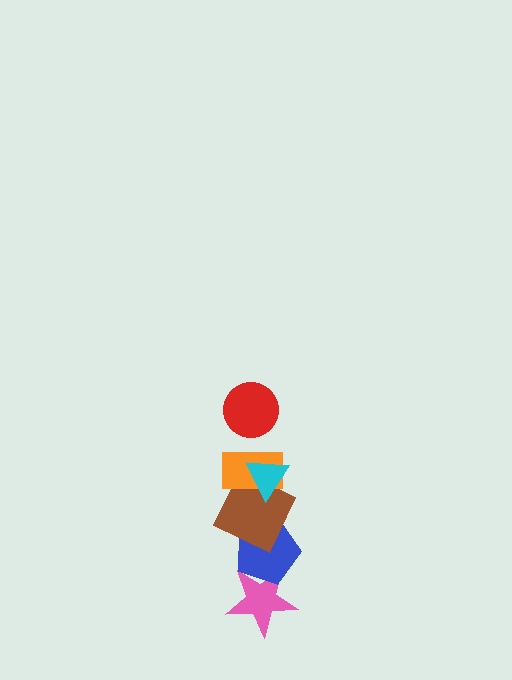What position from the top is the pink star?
The pink star is 6th from the top.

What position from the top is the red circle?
The red circle is 1st from the top.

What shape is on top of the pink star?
The blue pentagon is on top of the pink star.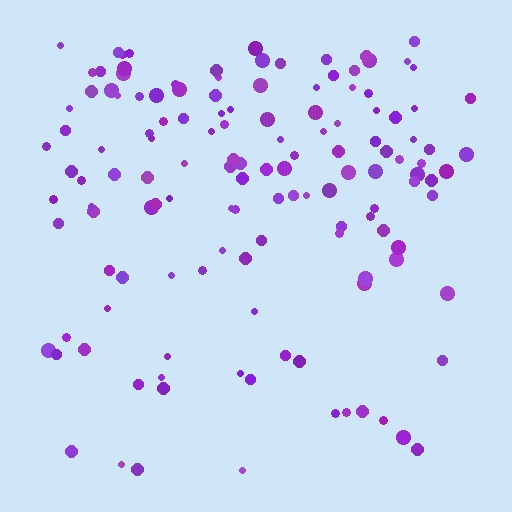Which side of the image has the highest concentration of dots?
The top.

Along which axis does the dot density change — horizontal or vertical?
Vertical.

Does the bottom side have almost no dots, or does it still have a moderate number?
Still a moderate number, just noticeably fewer than the top.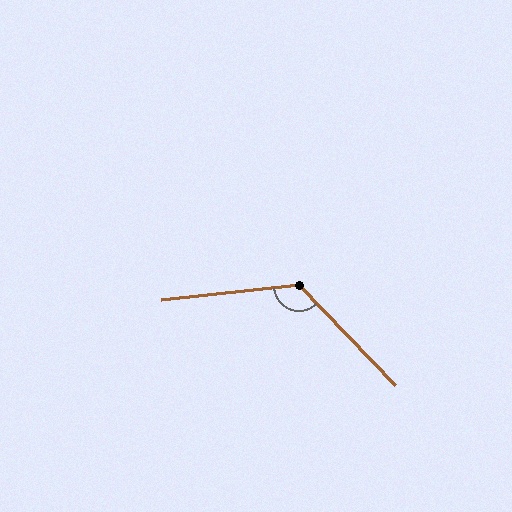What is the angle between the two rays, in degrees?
Approximately 128 degrees.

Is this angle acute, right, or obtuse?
It is obtuse.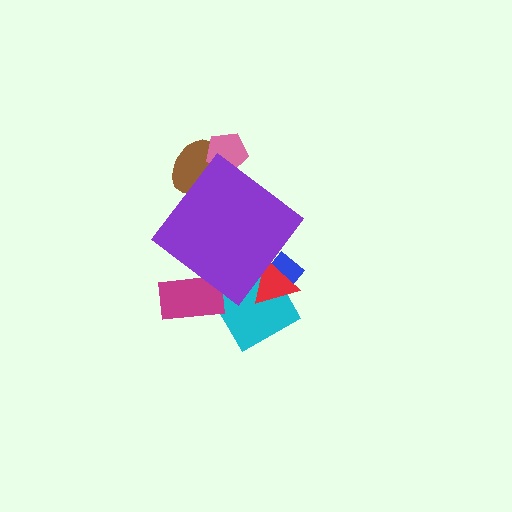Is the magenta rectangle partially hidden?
Yes, the magenta rectangle is partially hidden behind the purple diamond.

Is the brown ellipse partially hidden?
Yes, the brown ellipse is partially hidden behind the purple diamond.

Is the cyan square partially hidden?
Yes, the cyan square is partially hidden behind the purple diamond.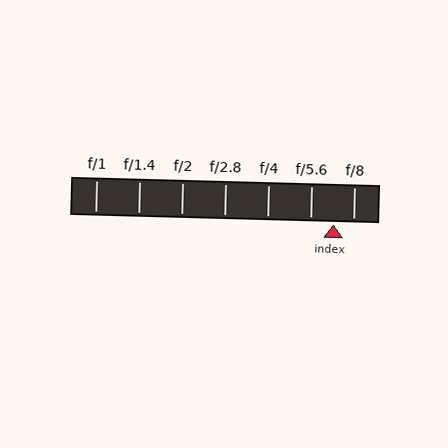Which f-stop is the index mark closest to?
The index mark is closest to f/8.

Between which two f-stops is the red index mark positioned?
The index mark is between f/5.6 and f/8.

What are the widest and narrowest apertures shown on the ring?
The widest aperture shown is f/1 and the narrowest is f/8.